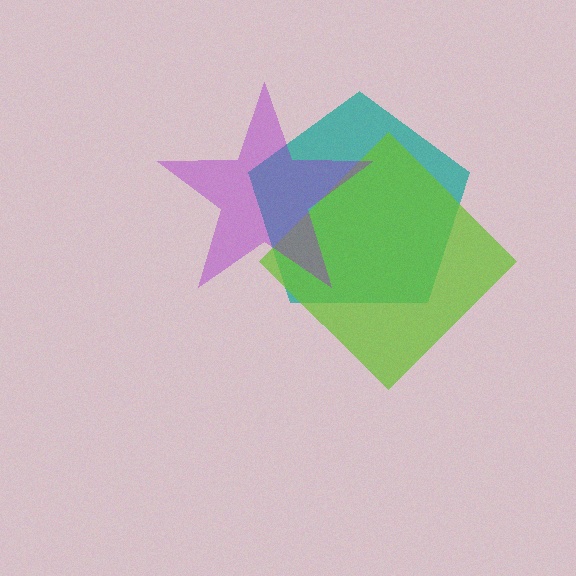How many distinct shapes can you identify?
There are 3 distinct shapes: a teal pentagon, a lime diamond, a purple star.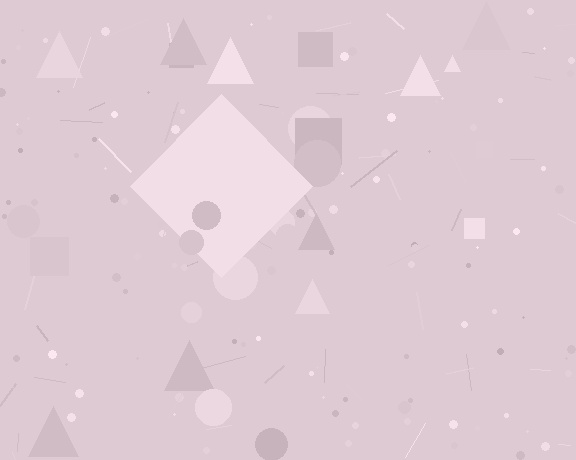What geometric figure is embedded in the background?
A diamond is embedded in the background.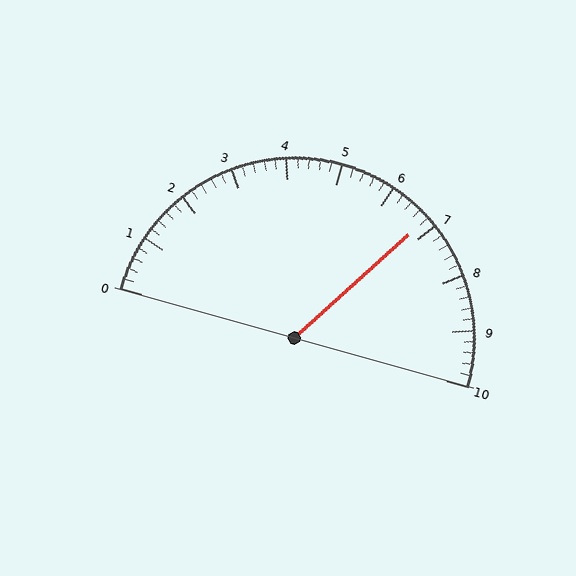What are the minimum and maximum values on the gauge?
The gauge ranges from 0 to 10.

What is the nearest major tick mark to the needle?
The nearest major tick mark is 7.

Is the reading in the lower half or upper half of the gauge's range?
The reading is in the upper half of the range (0 to 10).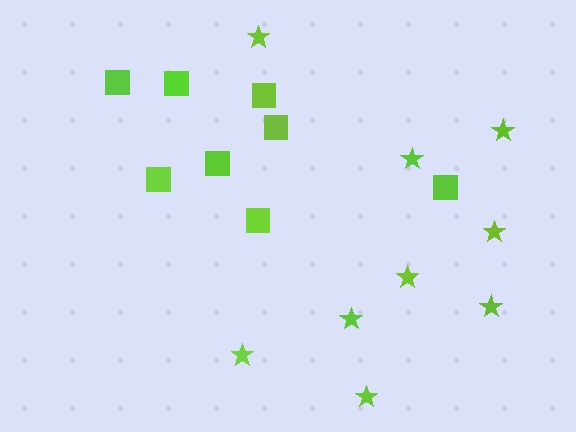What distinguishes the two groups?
There are 2 groups: one group of stars (9) and one group of squares (8).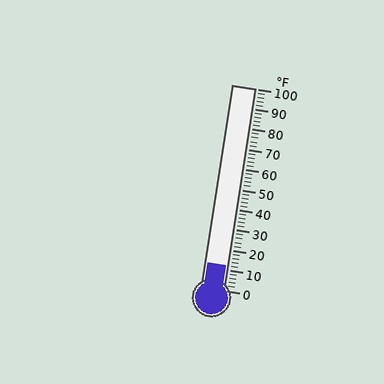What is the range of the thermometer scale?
The thermometer scale ranges from 0°F to 100°F.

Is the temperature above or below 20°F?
The temperature is below 20°F.